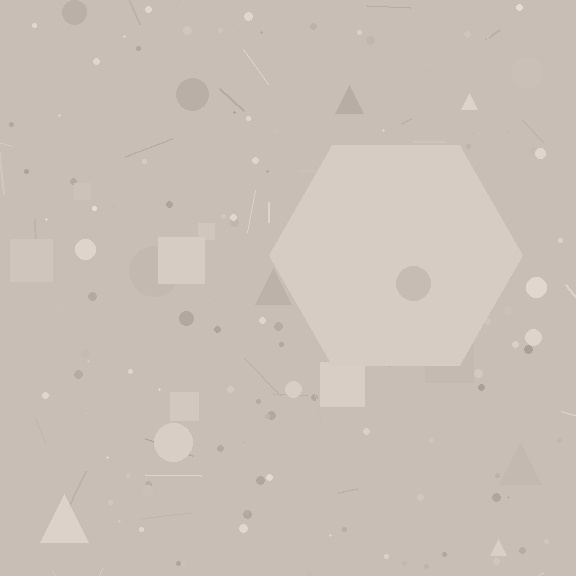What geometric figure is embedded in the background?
A hexagon is embedded in the background.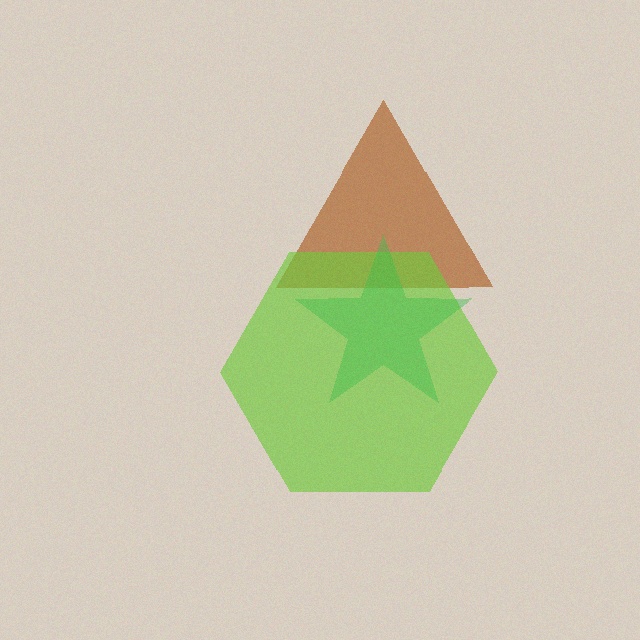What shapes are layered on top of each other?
The layered shapes are: a brown triangle, a lime hexagon, a green star.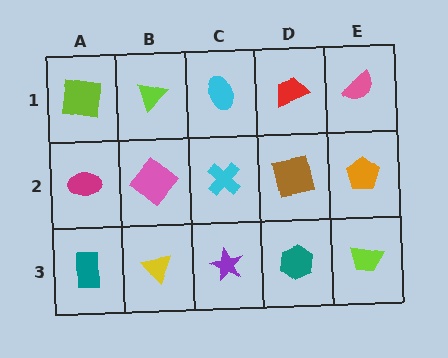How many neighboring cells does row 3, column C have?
3.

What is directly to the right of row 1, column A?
A lime triangle.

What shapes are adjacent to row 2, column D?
A red trapezoid (row 1, column D), a teal hexagon (row 3, column D), a cyan cross (row 2, column C), an orange pentagon (row 2, column E).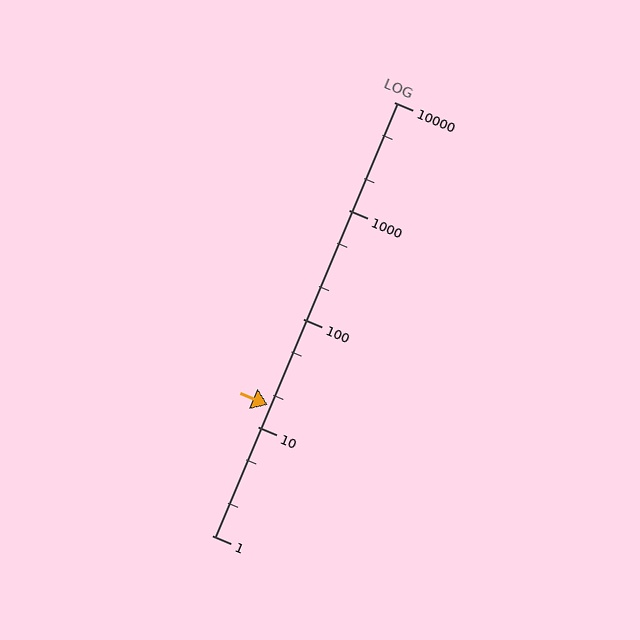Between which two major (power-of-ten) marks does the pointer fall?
The pointer is between 10 and 100.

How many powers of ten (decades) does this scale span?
The scale spans 4 decades, from 1 to 10000.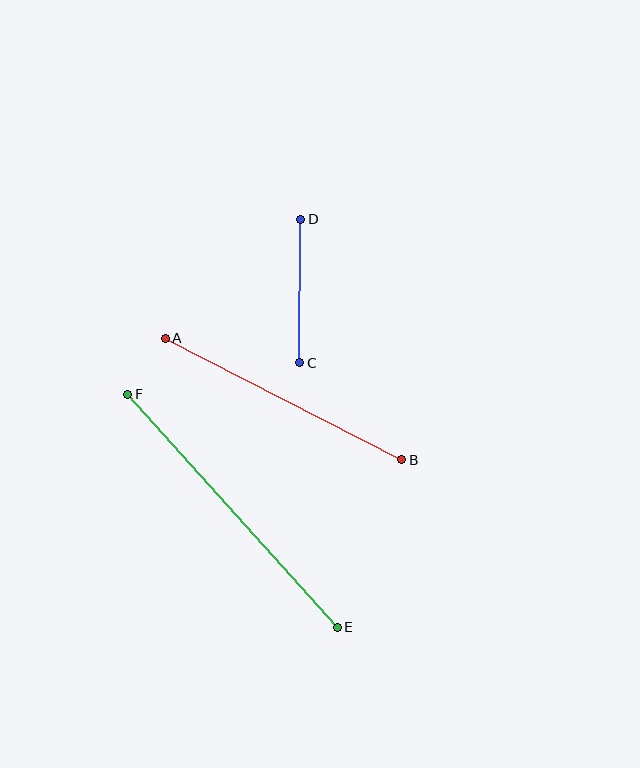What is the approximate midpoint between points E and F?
The midpoint is at approximately (232, 511) pixels.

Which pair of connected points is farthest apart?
Points E and F are farthest apart.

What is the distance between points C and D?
The distance is approximately 143 pixels.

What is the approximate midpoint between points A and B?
The midpoint is at approximately (283, 399) pixels.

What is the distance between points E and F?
The distance is approximately 313 pixels.